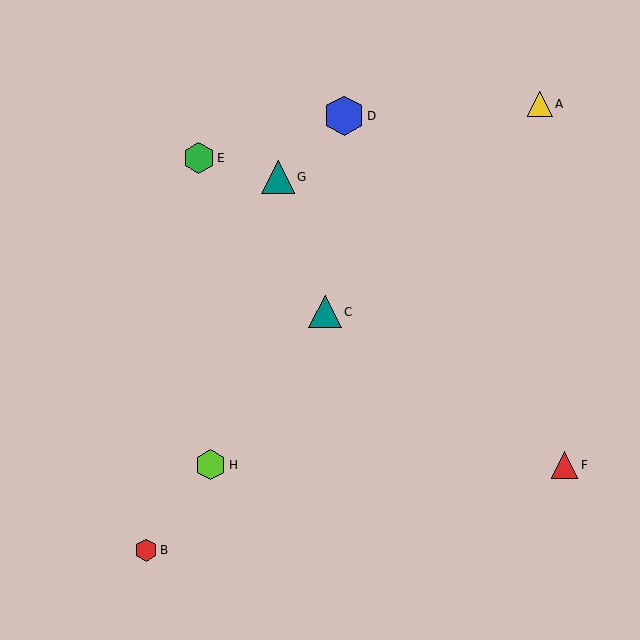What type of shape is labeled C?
Shape C is a teal triangle.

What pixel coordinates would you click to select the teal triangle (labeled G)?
Click at (278, 177) to select the teal triangle G.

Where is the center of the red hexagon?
The center of the red hexagon is at (146, 550).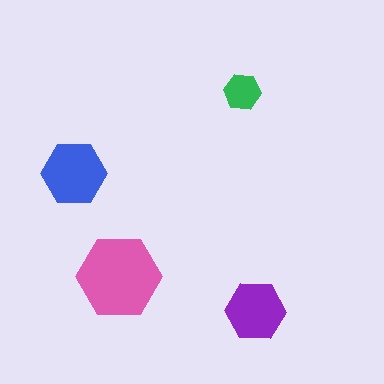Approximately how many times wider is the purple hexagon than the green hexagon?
About 1.5 times wider.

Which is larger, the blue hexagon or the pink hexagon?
The pink one.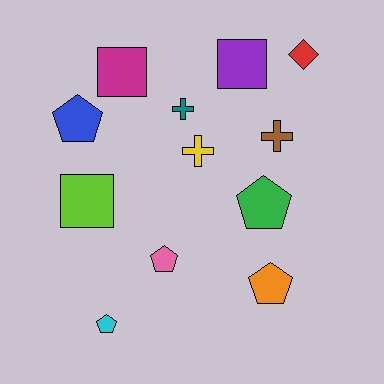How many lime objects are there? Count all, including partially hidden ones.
There is 1 lime object.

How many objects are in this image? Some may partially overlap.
There are 12 objects.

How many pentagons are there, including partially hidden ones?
There are 5 pentagons.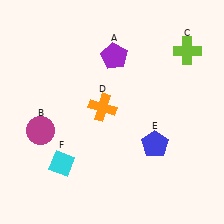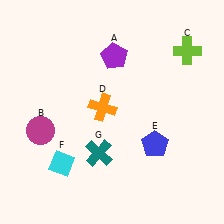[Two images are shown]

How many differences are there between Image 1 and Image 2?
There is 1 difference between the two images.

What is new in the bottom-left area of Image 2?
A teal cross (G) was added in the bottom-left area of Image 2.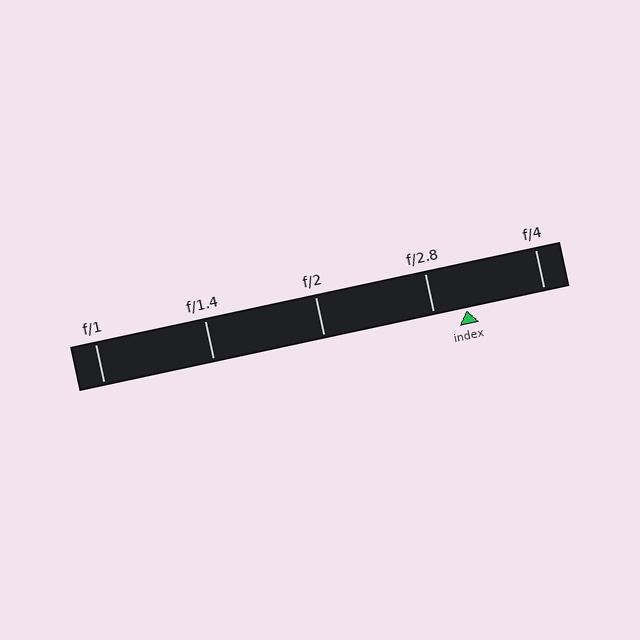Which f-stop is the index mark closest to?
The index mark is closest to f/2.8.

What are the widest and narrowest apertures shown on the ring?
The widest aperture shown is f/1 and the narrowest is f/4.